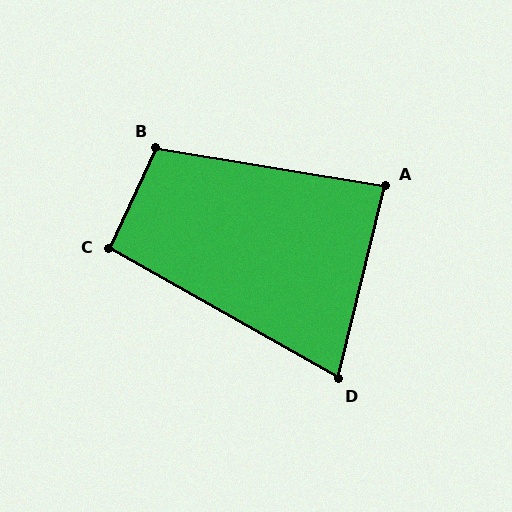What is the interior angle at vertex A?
Approximately 86 degrees (approximately right).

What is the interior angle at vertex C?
Approximately 94 degrees (approximately right).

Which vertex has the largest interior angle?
B, at approximately 106 degrees.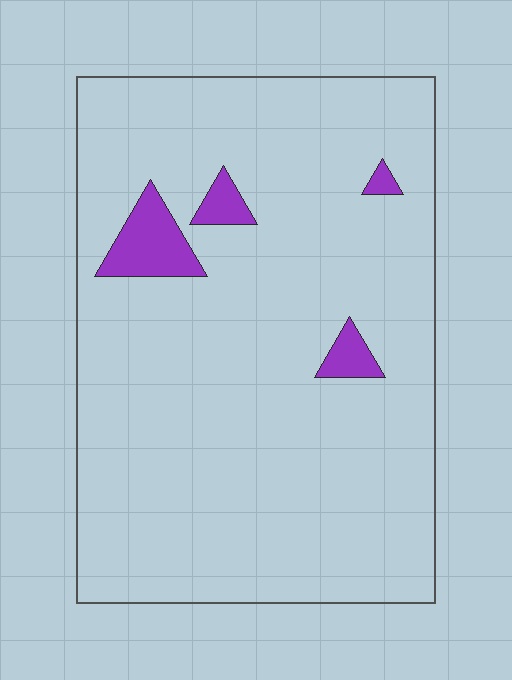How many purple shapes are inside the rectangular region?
4.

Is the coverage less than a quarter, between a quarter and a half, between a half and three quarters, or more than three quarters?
Less than a quarter.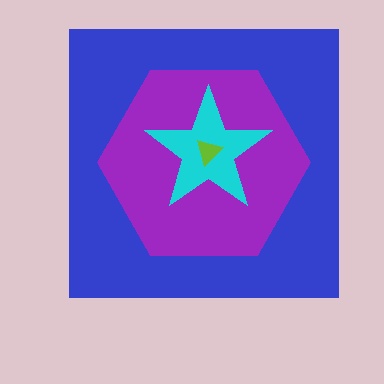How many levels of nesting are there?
4.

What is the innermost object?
The lime triangle.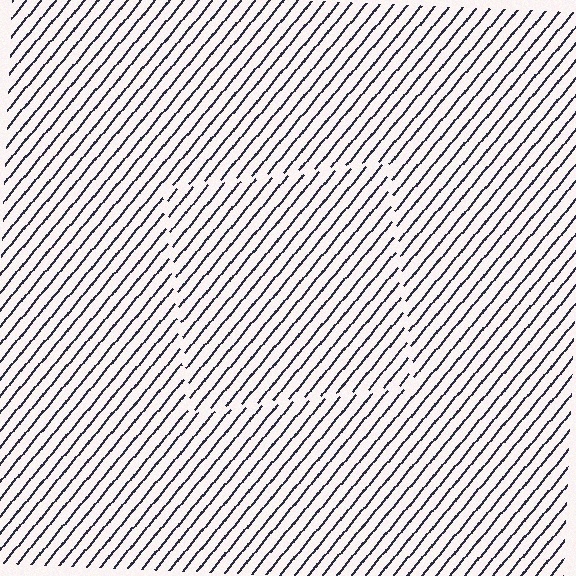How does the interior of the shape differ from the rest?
The interior of the shape contains the same grating, shifted by half a period — the contour is defined by the phase discontinuity where line-ends from the inner and outer gratings abut.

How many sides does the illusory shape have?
4 sides — the line-ends trace a square.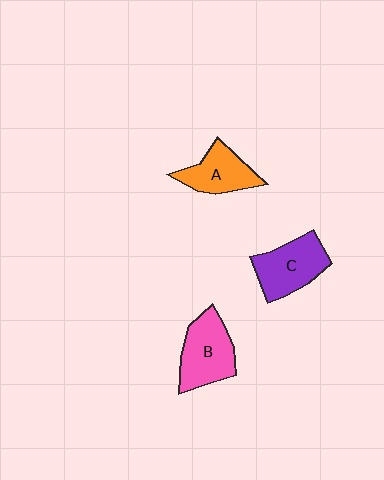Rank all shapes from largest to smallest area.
From largest to smallest: B (pink), C (purple), A (orange).